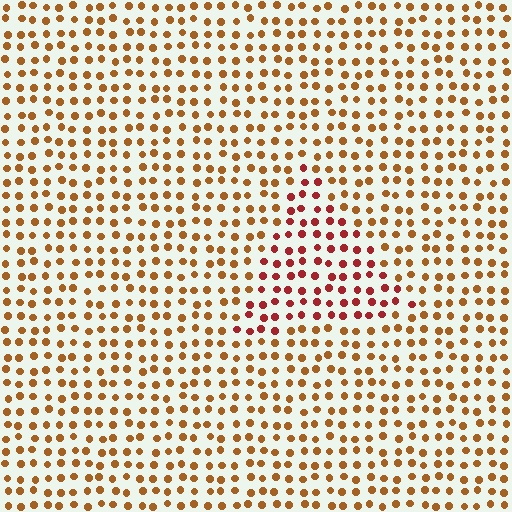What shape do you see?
I see a triangle.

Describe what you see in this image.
The image is filled with small brown elements in a uniform arrangement. A triangle-shaped region is visible where the elements are tinted to a slightly different hue, forming a subtle color boundary.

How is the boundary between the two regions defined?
The boundary is defined purely by a slight shift in hue (about 33 degrees). Spacing, size, and orientation are identical on both sides.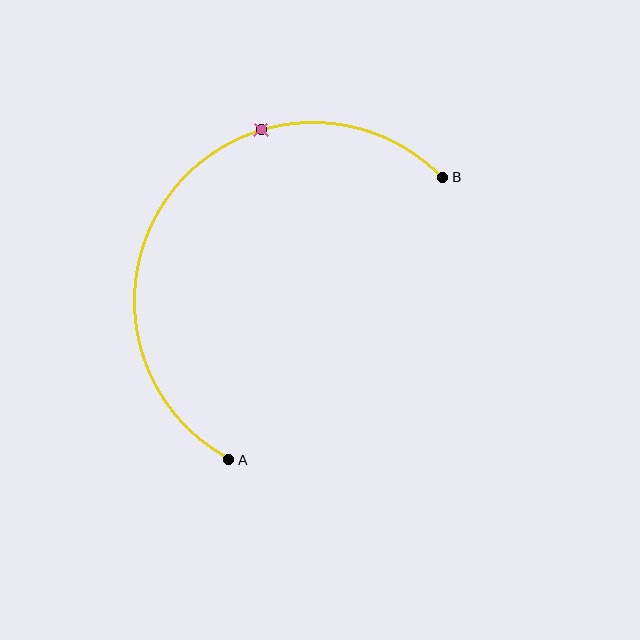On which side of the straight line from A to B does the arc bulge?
The arc bulges above and to the left of the straight line connecting A and B.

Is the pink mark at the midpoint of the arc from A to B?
No. The pink mark lies on the arc but is closer to endpoint B. The arc midpoint would be at the point on the curve equidistant along the arc from both A and B.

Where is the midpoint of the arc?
The arc midpoint is the point on the curve farthest from the straight line joining A and B. It sits above and to the left of that line.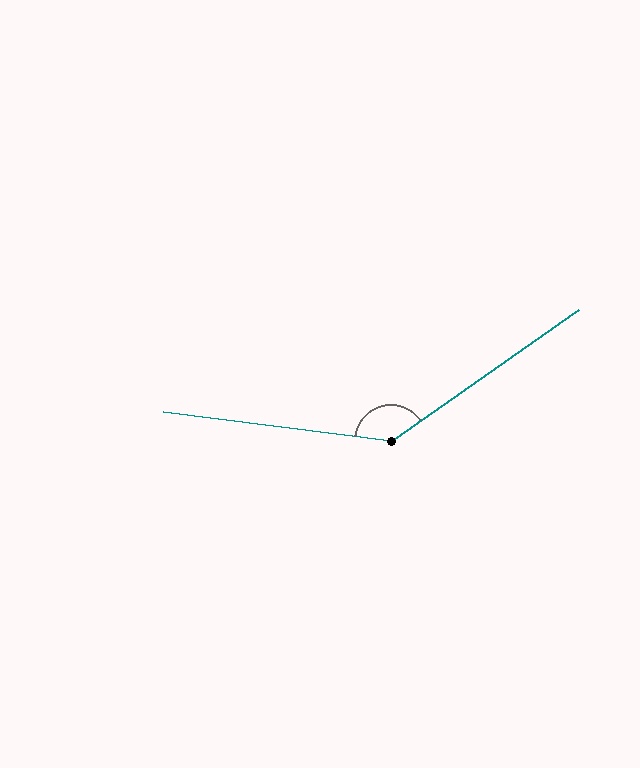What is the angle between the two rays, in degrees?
Approximately 138 degrees.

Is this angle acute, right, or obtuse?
It is obtuse.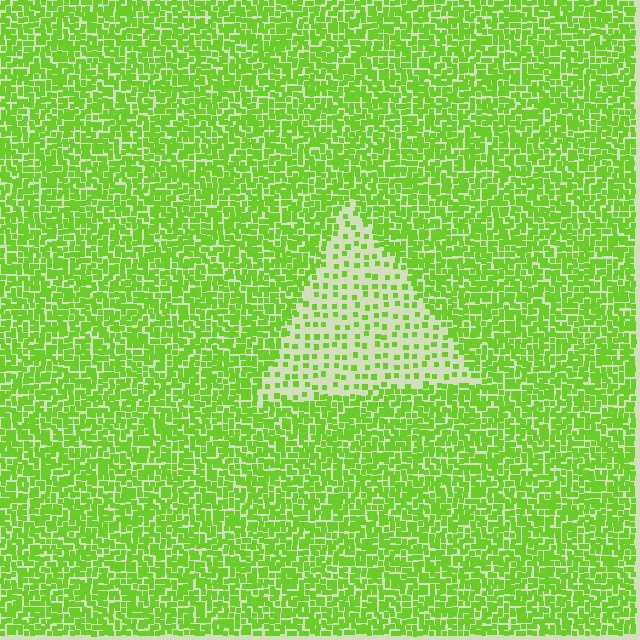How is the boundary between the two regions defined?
The boundary is defined by a change in element density (approximately 3.1x ratio). All elements are the same color, size, and shape.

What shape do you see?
I see a triangle.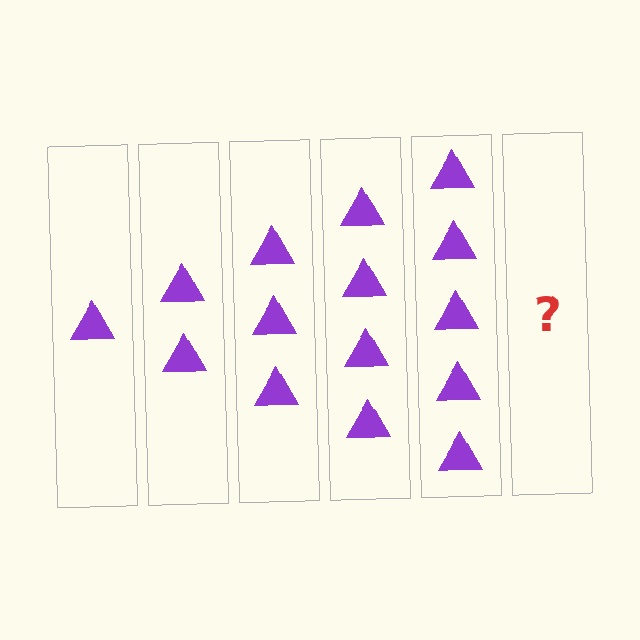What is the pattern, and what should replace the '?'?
The pattern is that each step adds one more triangle. The '?' should be 6 triangles.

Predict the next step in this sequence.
The next step is 6 triangles.